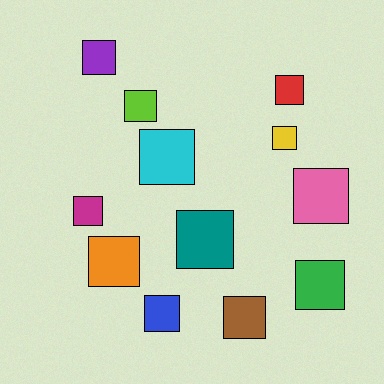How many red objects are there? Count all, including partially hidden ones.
There is 1 red object.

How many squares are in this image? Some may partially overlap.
There are 12 squares.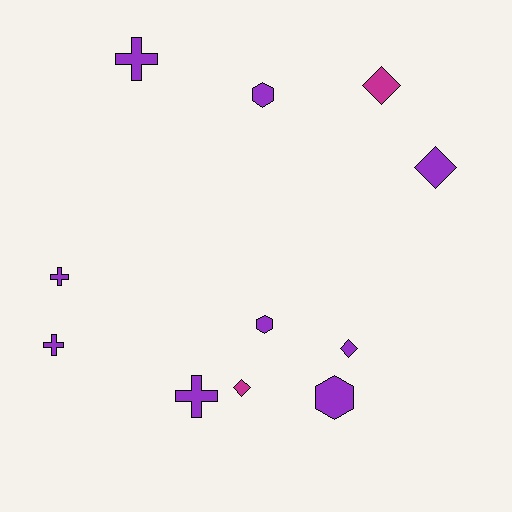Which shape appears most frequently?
Diamond, with 4 objects.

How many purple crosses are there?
There are 4 purple crosses.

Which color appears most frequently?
Purple, with 9 objects.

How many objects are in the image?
There are 11 objects.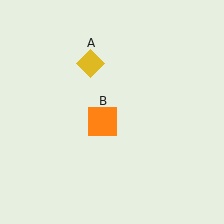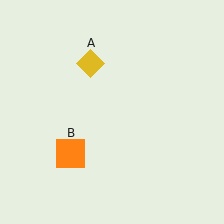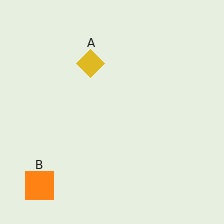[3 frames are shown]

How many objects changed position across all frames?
1 object changed position: orange square (object B).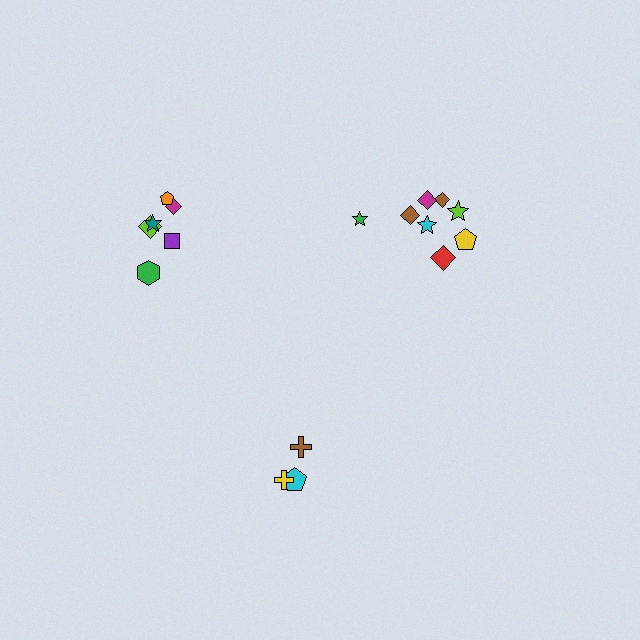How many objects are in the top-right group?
There are 8 objects.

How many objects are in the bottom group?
There are 3 objects.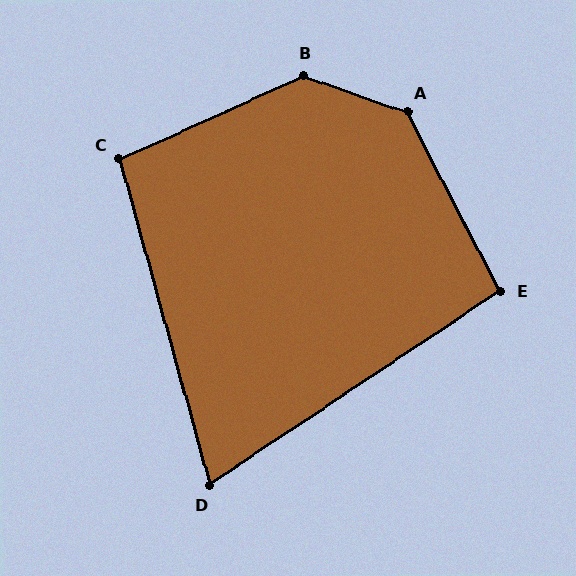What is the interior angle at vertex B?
Approximately 137 degrees (obtuse).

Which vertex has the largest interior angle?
A, at approximately 137 degrees.